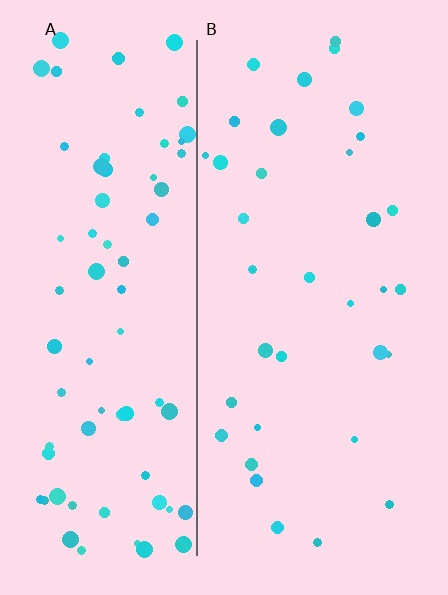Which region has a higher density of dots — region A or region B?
A (the left).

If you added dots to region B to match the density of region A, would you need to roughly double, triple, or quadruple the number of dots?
Approximately double.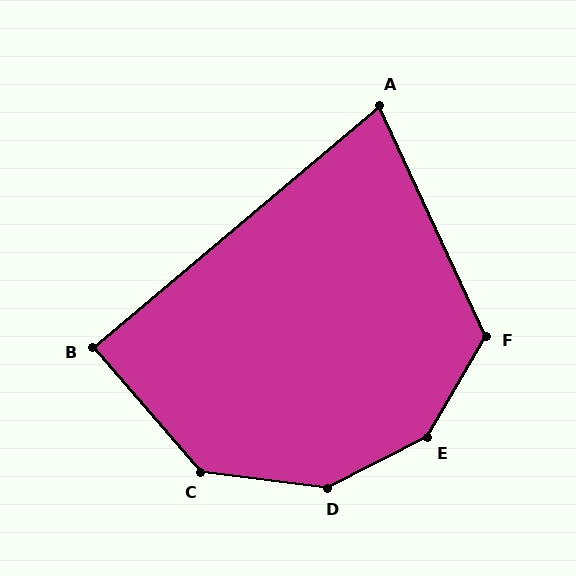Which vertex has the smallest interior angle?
A, at approximately 75 degrees.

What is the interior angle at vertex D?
Approximately 146 degrees (obtuse).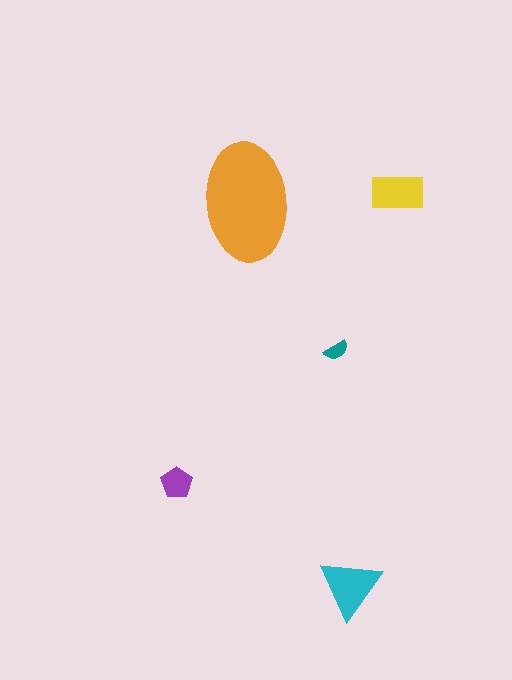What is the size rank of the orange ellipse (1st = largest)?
1st.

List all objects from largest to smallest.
The orange ellipse, the cyan triangle, the yellow rectangle, the purple pentagon, the teal semicircle.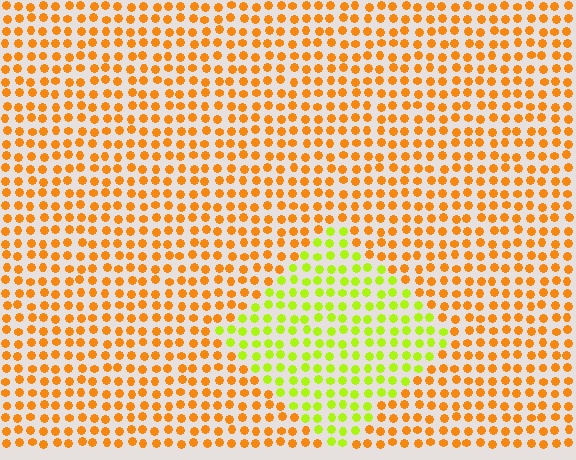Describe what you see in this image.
The image is filled with small orange elements in a uniform arrangement. A diamond-shaped region is visible where the elements are tinted to a slightly different hue, forming a subtle color boundary.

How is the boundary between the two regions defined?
The boundary is defined purely by a slight shift in hue (about 49 degrees). Spacing, size, and orientation are identical on both sides.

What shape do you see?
I see a diamond.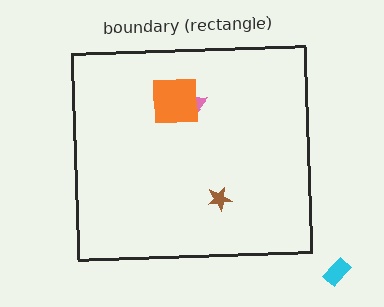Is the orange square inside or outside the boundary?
Inside.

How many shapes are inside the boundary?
3 inside, 1 outside.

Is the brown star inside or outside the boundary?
Inside.